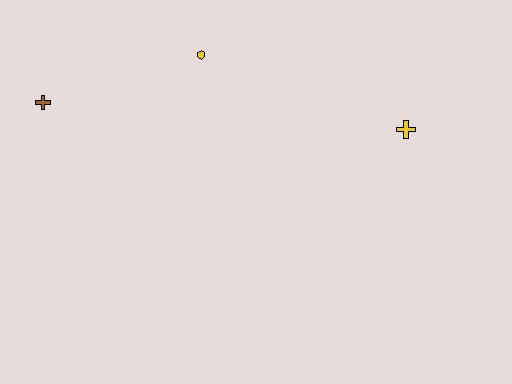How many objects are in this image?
There are 3 objects.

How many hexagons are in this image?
There is 1 hexagon.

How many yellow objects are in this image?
There are 2 yellow objects.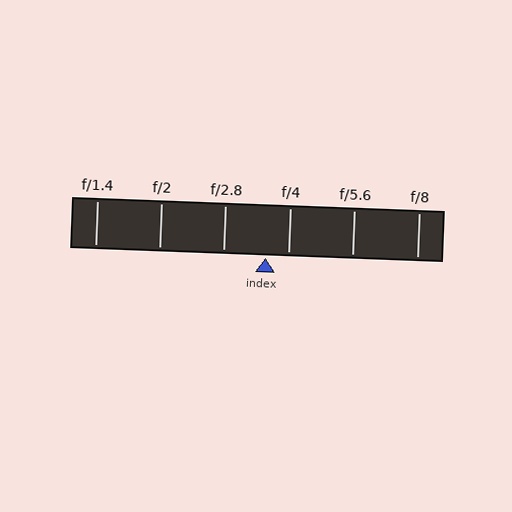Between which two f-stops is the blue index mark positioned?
The index mark is between f/2.8 and f/4.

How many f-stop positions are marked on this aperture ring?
There are 6 f-stop positions marked.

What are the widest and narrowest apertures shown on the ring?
The widest aperture shown is f/1.4 and the narrowest is f/8.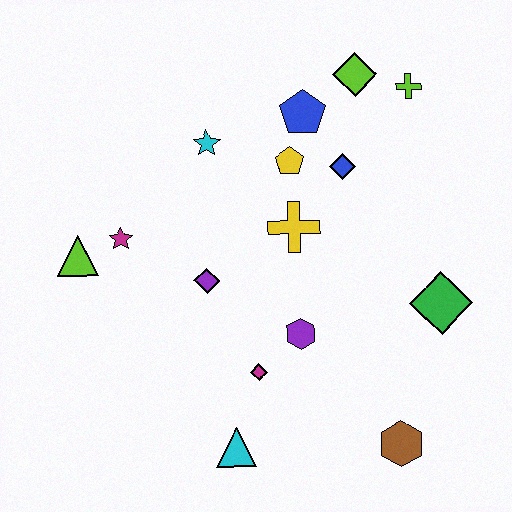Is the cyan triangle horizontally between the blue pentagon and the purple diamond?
Yes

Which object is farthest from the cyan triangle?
The lime cross is farthest from the cyan triangle.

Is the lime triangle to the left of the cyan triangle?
Yes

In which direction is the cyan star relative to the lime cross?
The cyan star is to the left of the lime cross.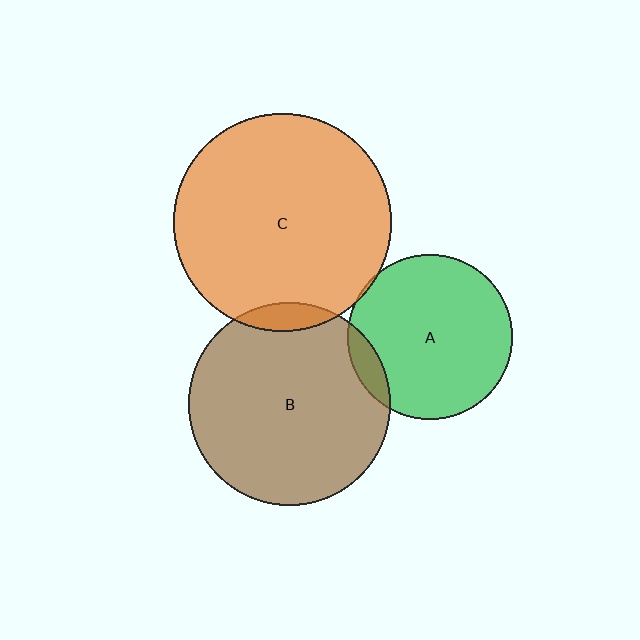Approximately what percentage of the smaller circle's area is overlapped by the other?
Approximately 10%.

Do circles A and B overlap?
Yes.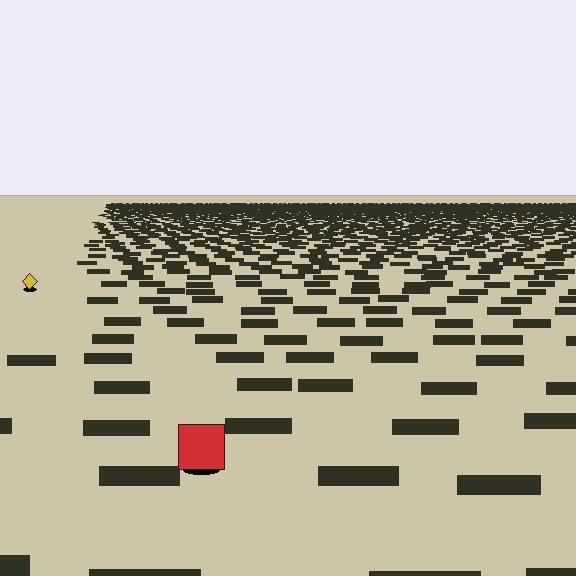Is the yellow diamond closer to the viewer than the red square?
No. The red square is closer — you can tell from the texture gradient: the ground texture is coarser near it.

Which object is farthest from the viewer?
The yellow diamond is farthest from the viewer. It appears smaller and the ground texture around it is denser.